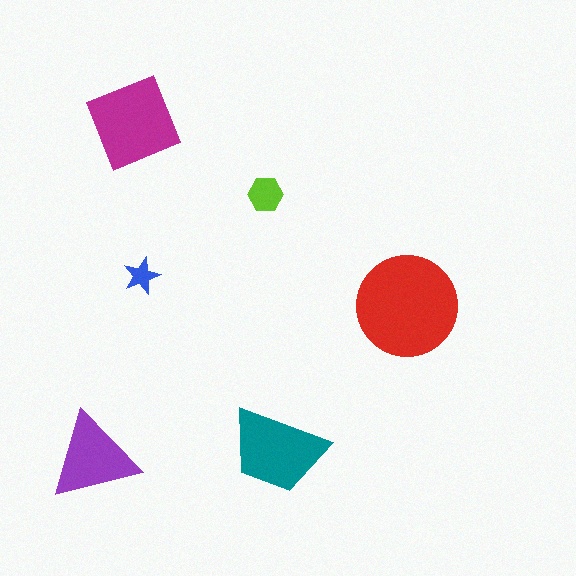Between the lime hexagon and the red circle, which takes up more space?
The red circle.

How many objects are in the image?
There are 6 objects in the image.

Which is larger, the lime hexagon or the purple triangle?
The purple triangle.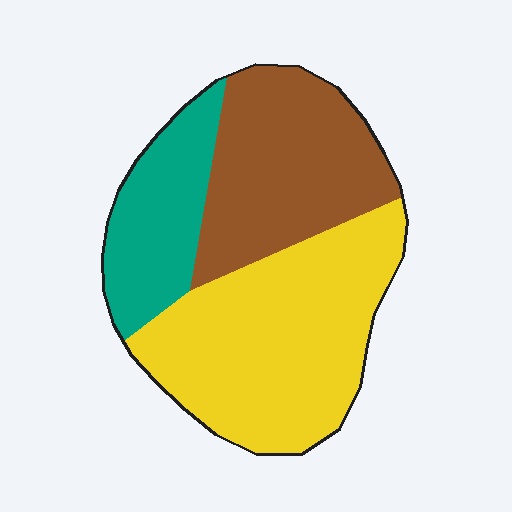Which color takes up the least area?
Teal, at roughly 20%.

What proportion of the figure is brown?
Brown covers about 35% of the figure.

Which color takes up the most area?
Yellow, at roughly 45%.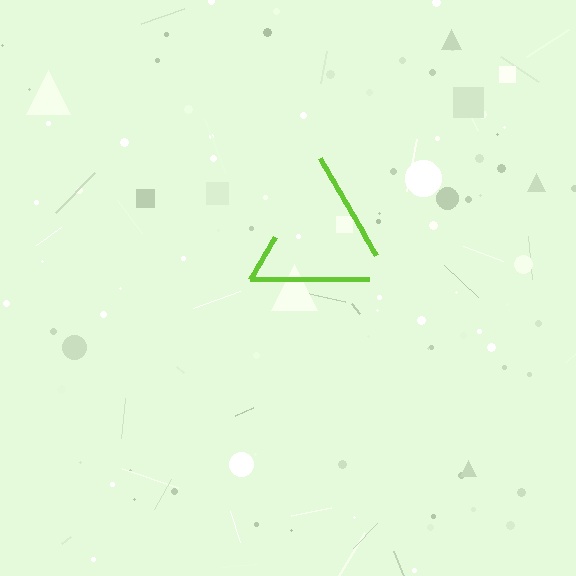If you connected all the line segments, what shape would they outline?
They would outline a triangle.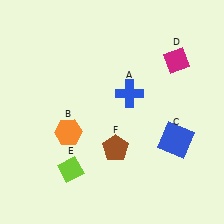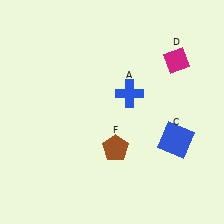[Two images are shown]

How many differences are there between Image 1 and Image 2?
There are 2 differences between the two images.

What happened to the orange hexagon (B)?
The orange hexagon (B) was removed in Image 2. It was in the bottom-left area of Image 1.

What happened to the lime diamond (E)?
The lime diamond (E) was removed in Image 2. It was in the bottom-left area of Image 1.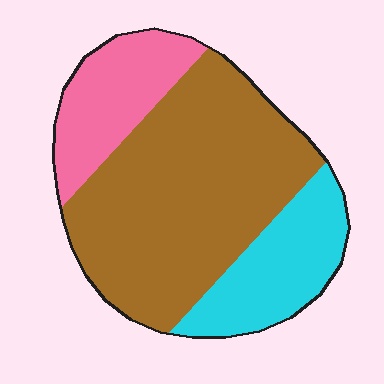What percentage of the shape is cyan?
Cyan takes up about one fifth (1/5) of the shape.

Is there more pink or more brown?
Brown.